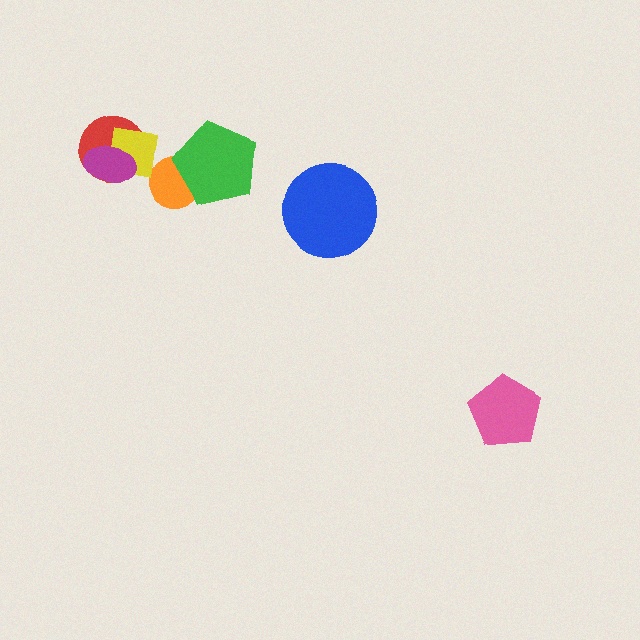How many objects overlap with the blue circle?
0 objects overlap with the blue circle.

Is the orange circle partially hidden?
Yes, it is partially covered by another shape.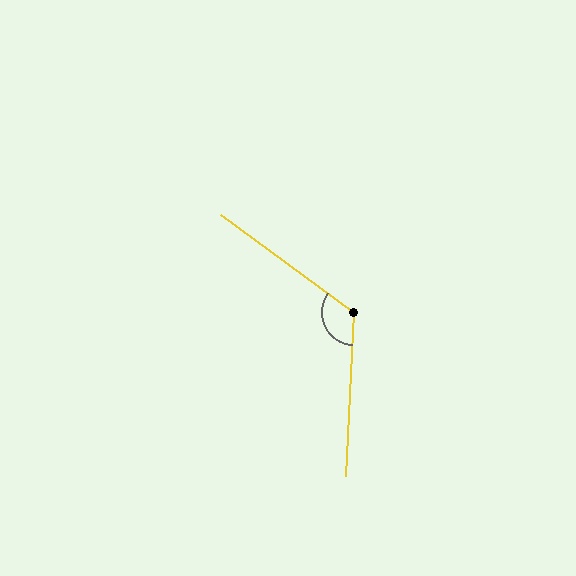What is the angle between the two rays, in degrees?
Approximately 123 degrees.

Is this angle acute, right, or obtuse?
It is obtuse.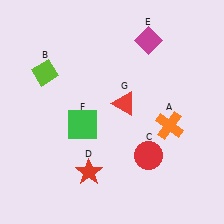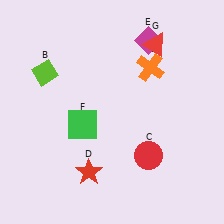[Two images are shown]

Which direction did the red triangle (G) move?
The red triangle (G) moved up.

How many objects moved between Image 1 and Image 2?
2 objects moved between the two images.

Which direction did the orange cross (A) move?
The orange cross (A) moved up.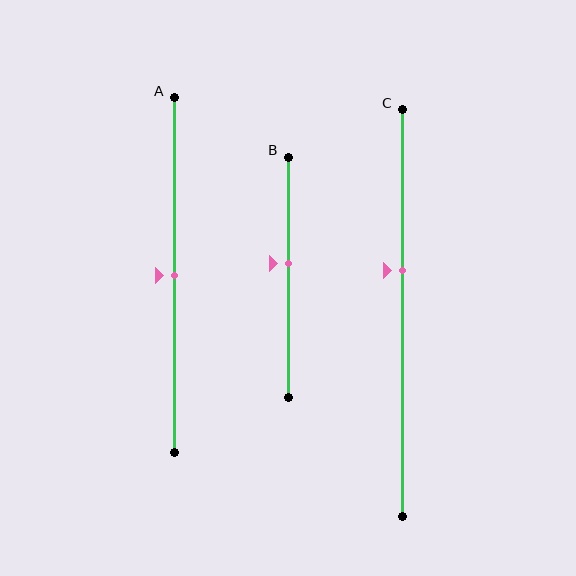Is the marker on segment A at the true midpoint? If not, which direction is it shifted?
Yes, the marker on segment A is at the true midpoint.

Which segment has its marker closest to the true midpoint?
Segment A has its marker closest to the true midpoint.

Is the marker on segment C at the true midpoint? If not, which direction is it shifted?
No, the marker on segment C is shifted upward by about 10% of the segment length.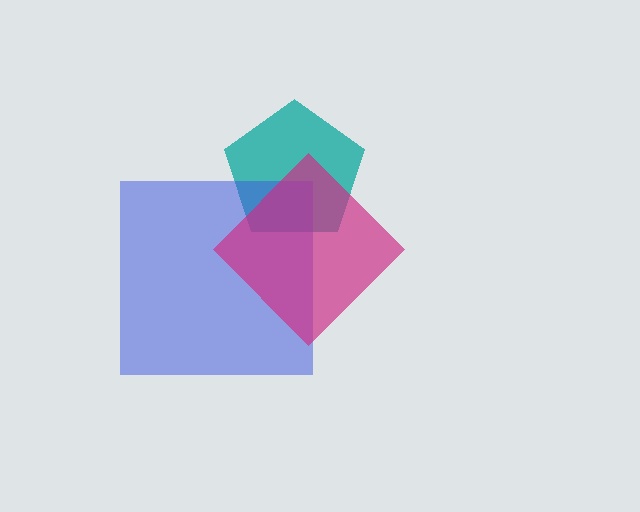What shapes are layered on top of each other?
The layered shapes are: a teal pentagon, a blue square, a magenta diamond.